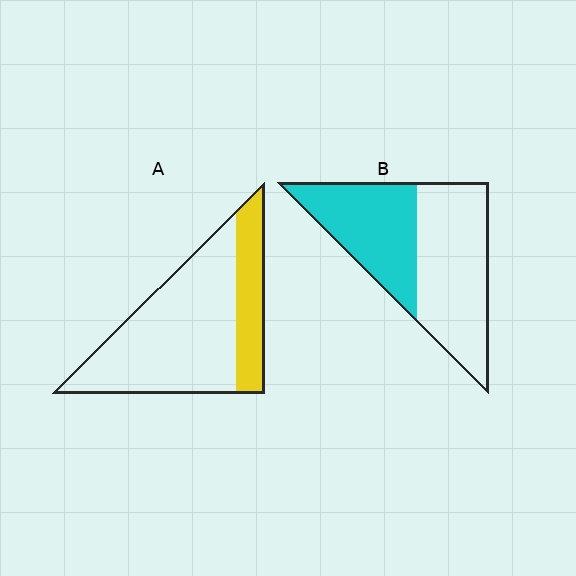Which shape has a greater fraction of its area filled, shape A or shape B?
Shape B.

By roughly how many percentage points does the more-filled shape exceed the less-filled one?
By roughly 20 percentage points (B over A).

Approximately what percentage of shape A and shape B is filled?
A is approximately 25% and B is approximately 45%.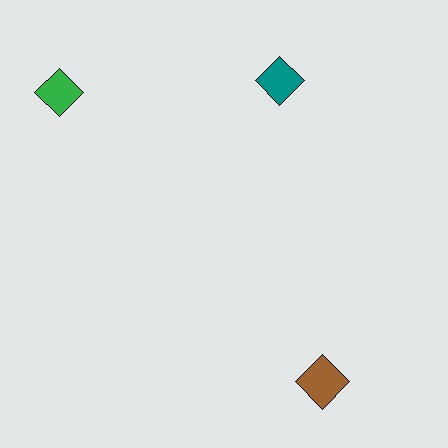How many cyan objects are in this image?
There are no cyan objects.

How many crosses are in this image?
There are no crosses.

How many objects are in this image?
There are 3 objects.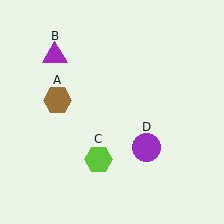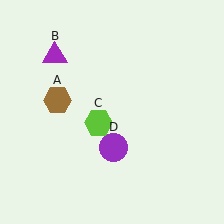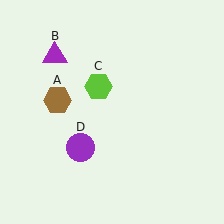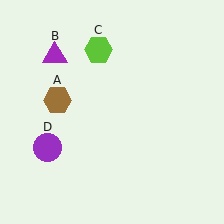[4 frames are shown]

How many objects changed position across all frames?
2 objects changed position: lime hexagon (object C), purple circle (object D).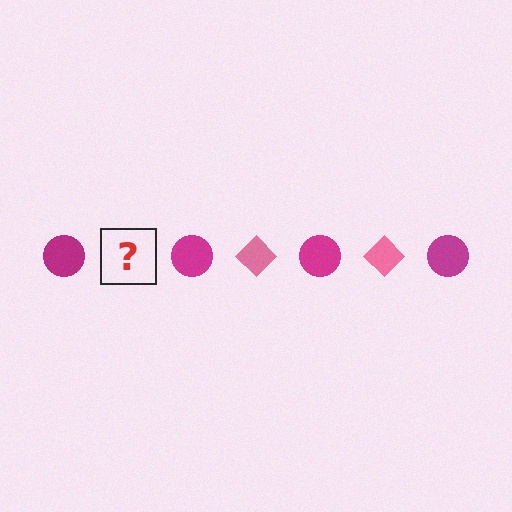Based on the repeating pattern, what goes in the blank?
The blank should be a pink diamond.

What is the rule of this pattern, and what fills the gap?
The rule is that the pattern alternates between magenta circle and pink diamond. The gap should be filled with a pink diamond.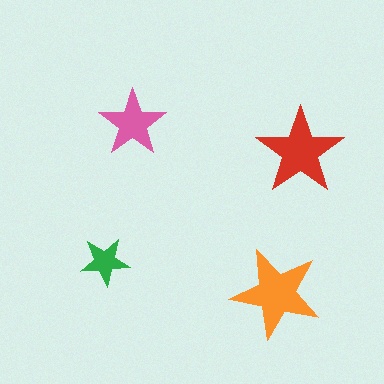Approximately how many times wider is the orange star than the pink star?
About 1.5 times wider.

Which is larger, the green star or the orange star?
The orange one.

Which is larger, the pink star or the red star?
The red one.